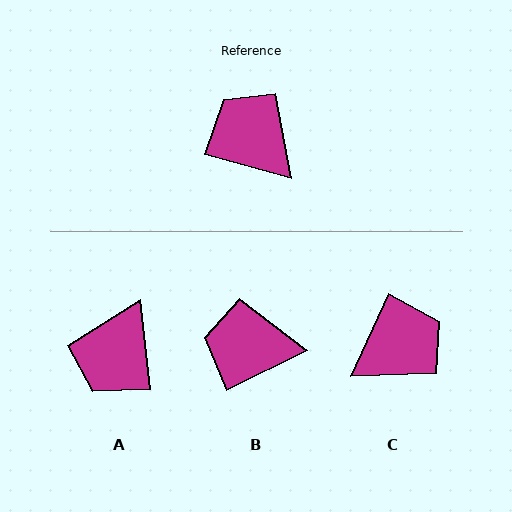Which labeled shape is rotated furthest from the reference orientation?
A, about 111 degrees away.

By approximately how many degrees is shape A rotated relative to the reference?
Approximately 111 degrees counter-clockwise.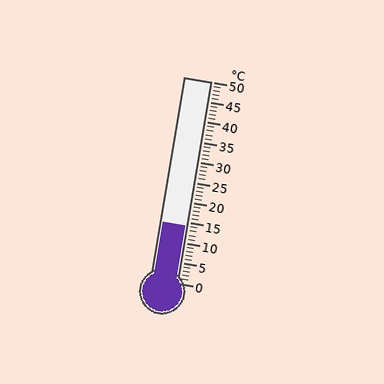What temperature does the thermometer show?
The thermometer shows approximately 14°C.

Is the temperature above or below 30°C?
The temperature is below 30°C.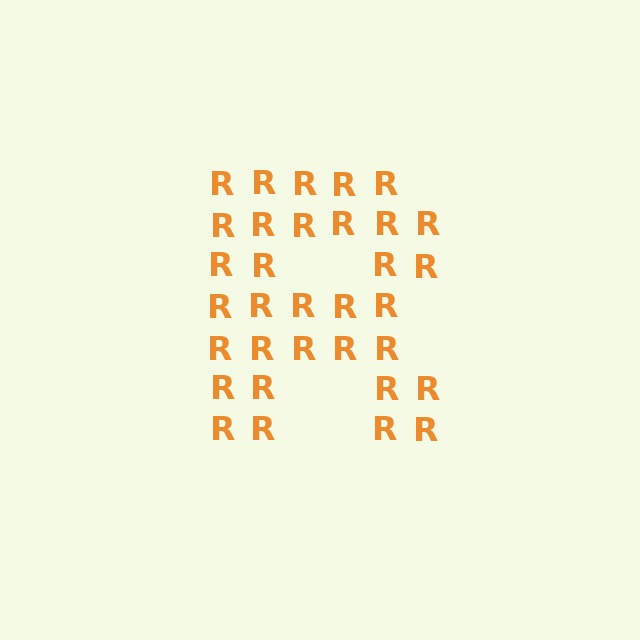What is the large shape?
The large shape is the letter R.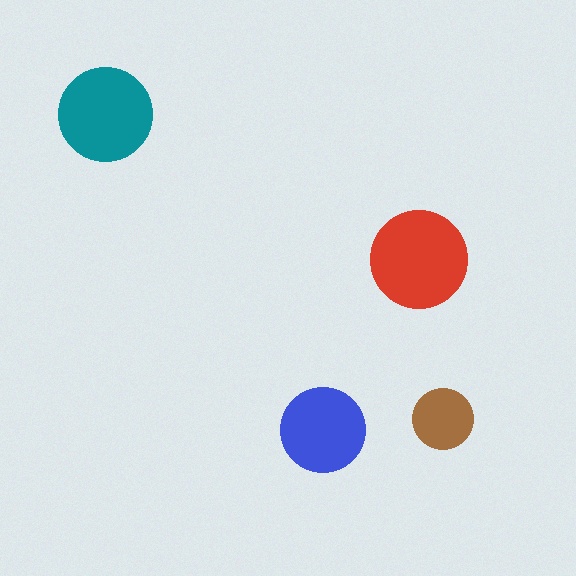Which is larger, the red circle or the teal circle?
The red one.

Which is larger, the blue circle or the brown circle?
The blue one.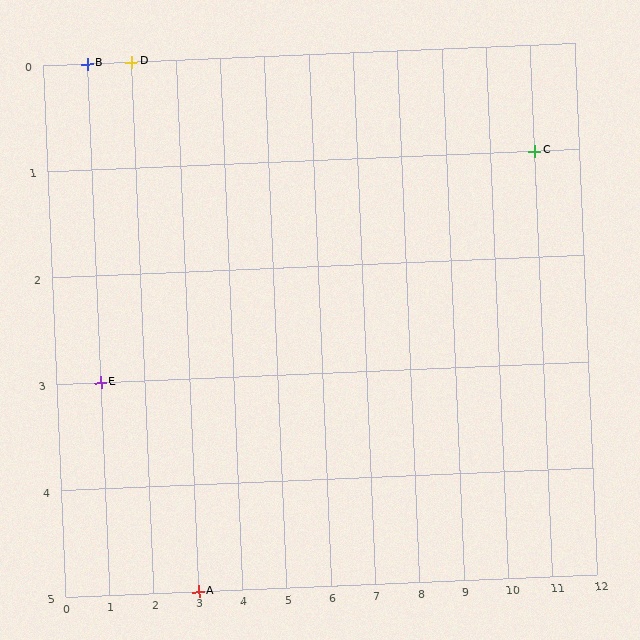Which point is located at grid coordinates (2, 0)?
Point D is at (2, 0).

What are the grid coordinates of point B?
Point B is at grid coordinates (1, 0).